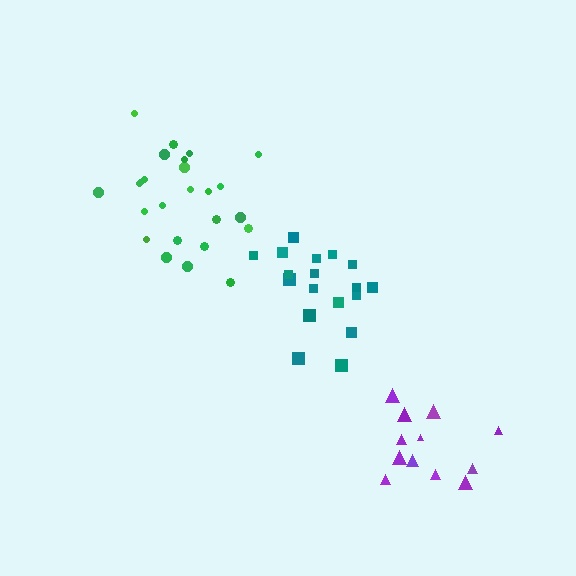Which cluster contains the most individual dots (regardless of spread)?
Green (25).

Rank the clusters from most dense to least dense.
teal, green, purple.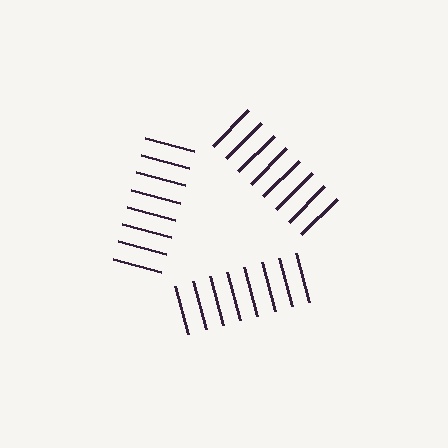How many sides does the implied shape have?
3 sides — the line-ends trace a triangle.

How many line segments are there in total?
24 — 8 along each of the 3 edges.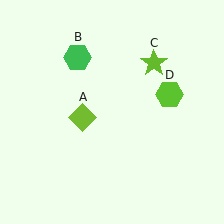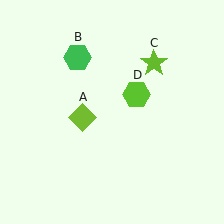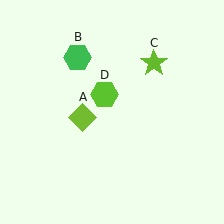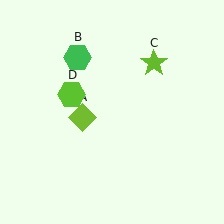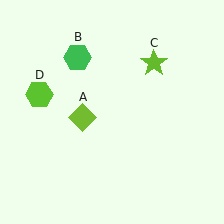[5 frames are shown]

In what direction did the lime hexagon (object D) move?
The lime hexagon (object D) moved left.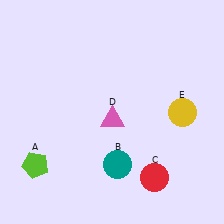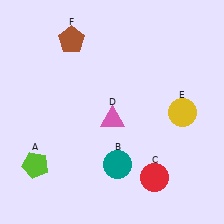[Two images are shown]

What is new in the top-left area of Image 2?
A brown pentagon (F) was added in the top-left area of Image 2.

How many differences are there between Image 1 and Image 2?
There is 1 difference between the two images.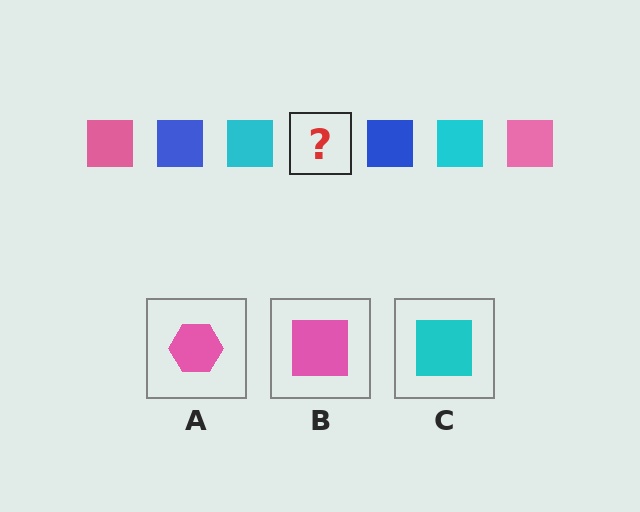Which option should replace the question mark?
Option B.